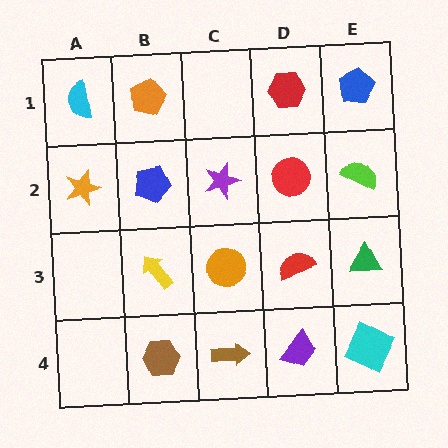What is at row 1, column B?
An orange pentagon.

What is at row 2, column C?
A purple star.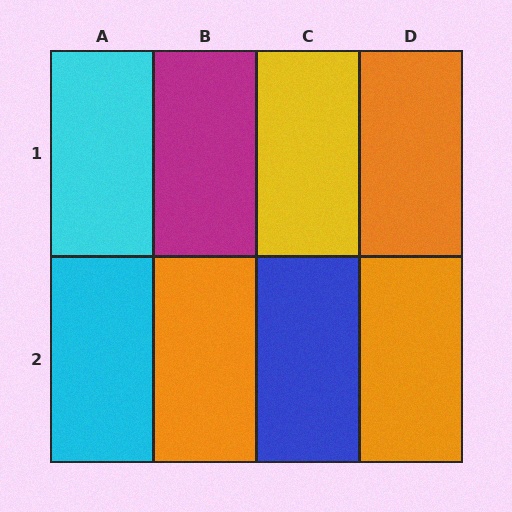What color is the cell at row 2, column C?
Blue.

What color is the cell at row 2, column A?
Cyan.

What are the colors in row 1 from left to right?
Cyan, magenta, yellow, orange.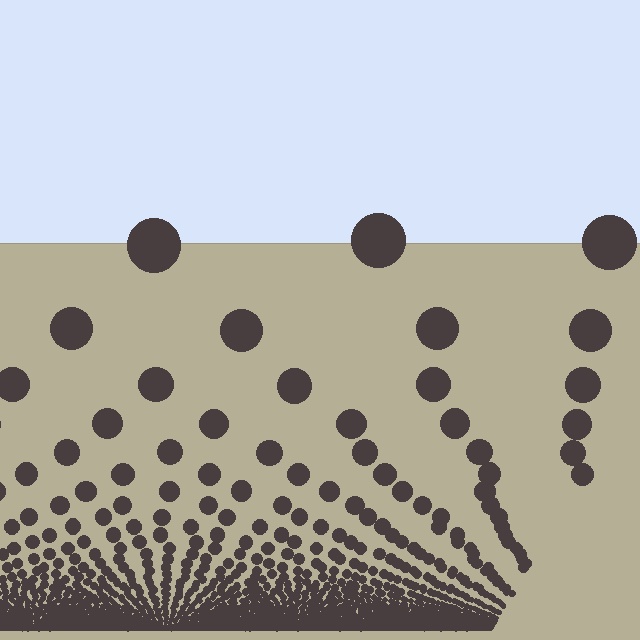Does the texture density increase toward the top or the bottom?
Density increases toward the bottom.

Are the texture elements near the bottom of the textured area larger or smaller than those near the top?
Smaller. The gradient is inverted — elements near the bottom are smaller and denser.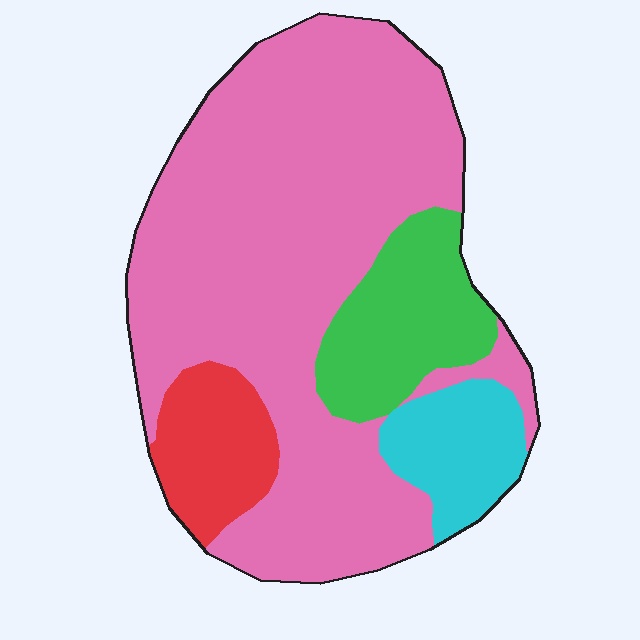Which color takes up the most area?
Pink, at roughly 65%.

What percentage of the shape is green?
Green takes up less than a sixth of the shape.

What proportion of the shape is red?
Red takes up less than a quarter of the shape.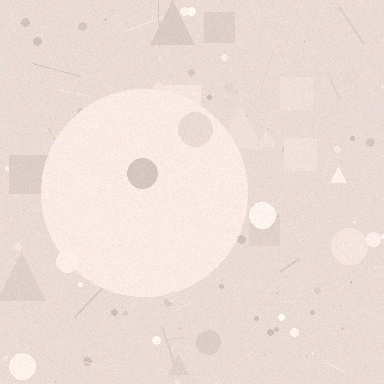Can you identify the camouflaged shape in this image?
The camouflaged shape is a circle.